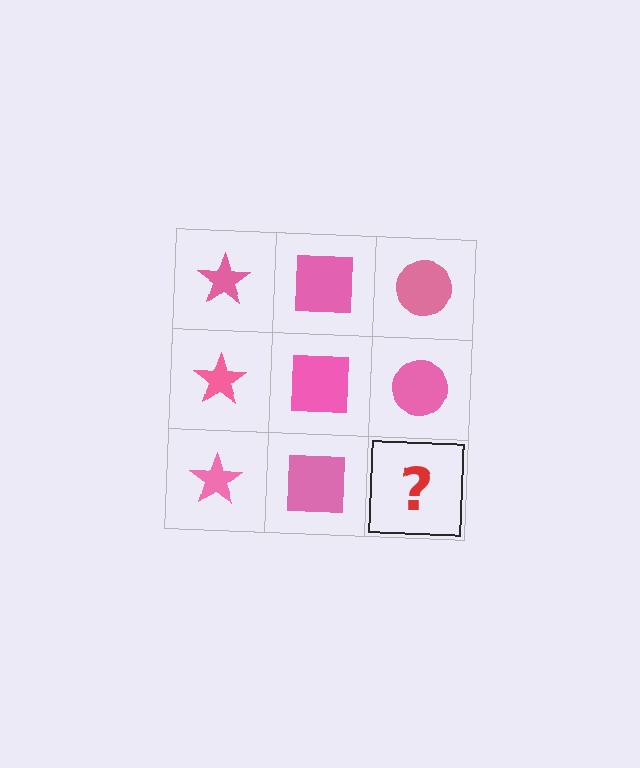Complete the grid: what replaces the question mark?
The question mark should be replaced with a pink circle.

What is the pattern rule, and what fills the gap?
The rule is that each column has a consistent shape. The gap should be filled with a pink circle.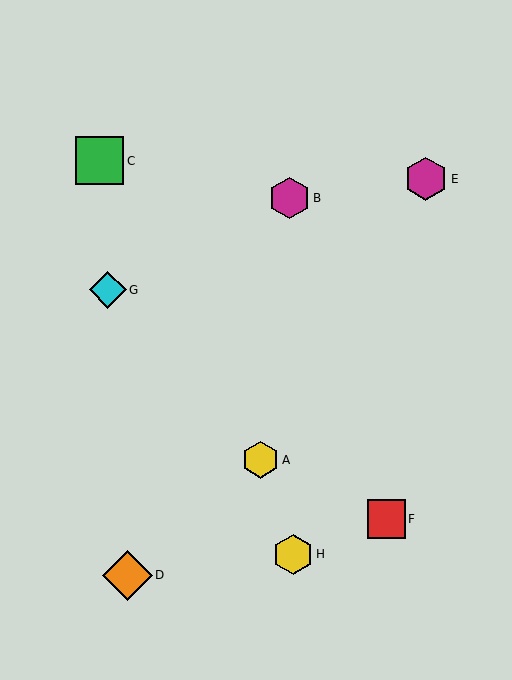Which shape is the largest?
The orange diamond (labeled D) is the largest.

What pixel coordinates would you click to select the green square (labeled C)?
Click at (100, 161) to select the green square C.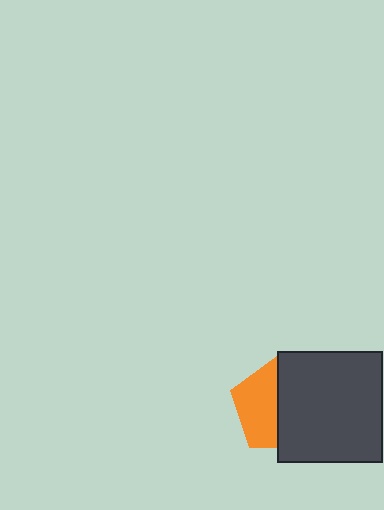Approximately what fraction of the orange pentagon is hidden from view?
Roughly 53% of the orange pentagon is hidden behind the dark gray rectangle.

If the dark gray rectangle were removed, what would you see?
You would see the complete orange pentagon.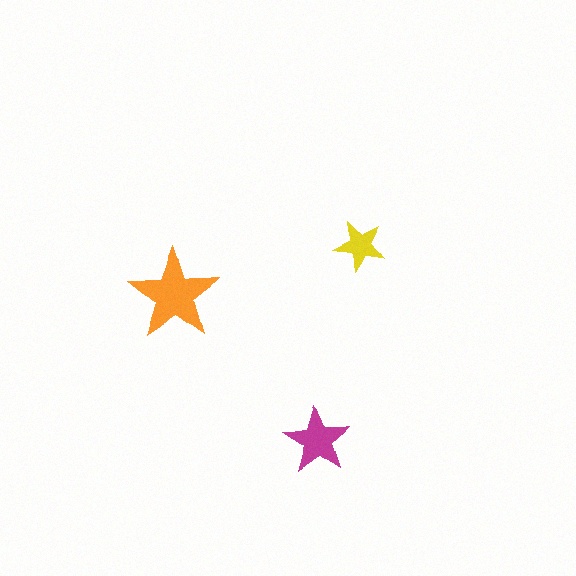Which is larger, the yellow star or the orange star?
The orange one.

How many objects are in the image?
There are 3 objects in the image.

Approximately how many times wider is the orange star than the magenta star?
About 1.5 times wider.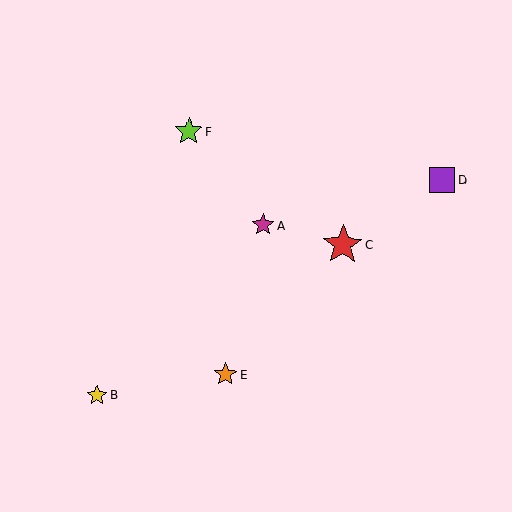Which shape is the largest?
The red star (labeled C) is the largest.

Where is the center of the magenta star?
The center of the magenta star is at (263, 225).